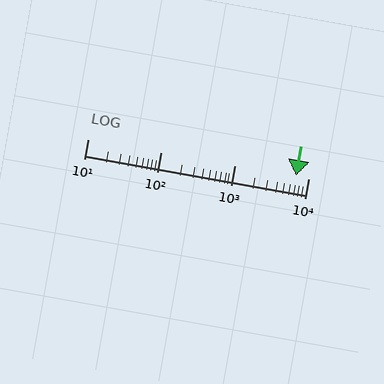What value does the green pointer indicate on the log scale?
The pointer indicates approximately 6800.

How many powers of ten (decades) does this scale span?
The scale spans 3 decades, from 10 to 10000.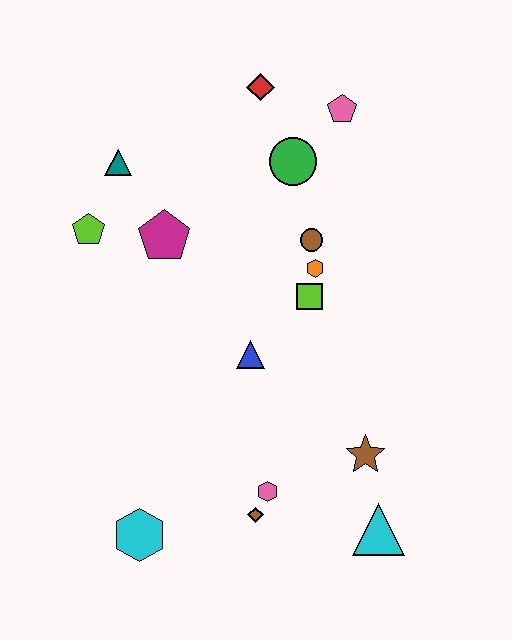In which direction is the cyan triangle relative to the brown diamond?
The cyan triangle is to the right of the brown diamond.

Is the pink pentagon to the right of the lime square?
Yes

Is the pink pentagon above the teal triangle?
Yes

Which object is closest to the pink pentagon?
The green circle is closest to the pink pentagon.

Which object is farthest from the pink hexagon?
The red diamond is farthest from the pink hexagon.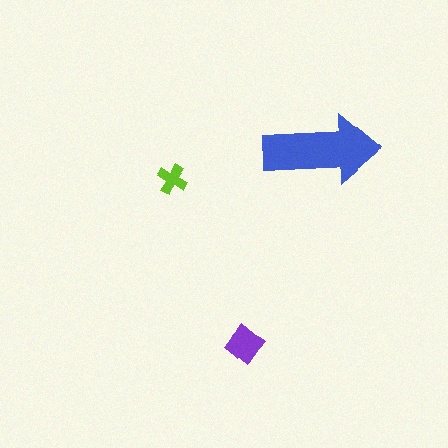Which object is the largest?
The blue arrow.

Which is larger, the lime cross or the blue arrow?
The blue arrow.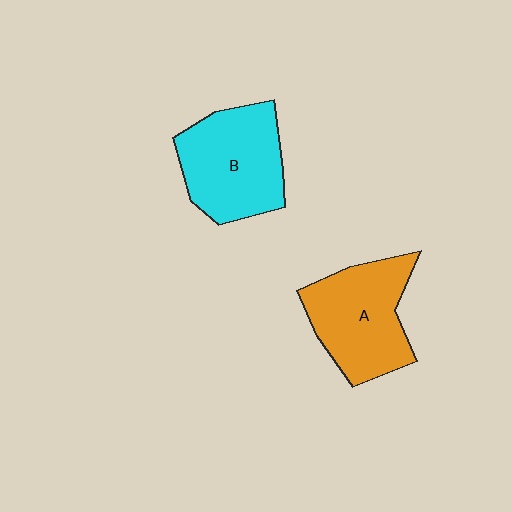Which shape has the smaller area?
Shape A (orange).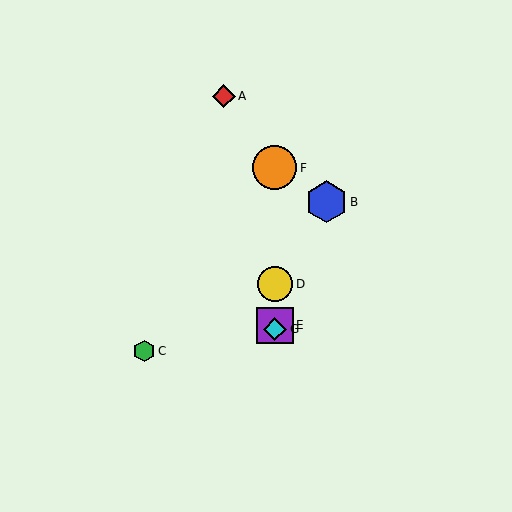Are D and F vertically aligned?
Yes, both are at x≈275.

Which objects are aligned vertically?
Objects D, E, F, G are aligned vertically.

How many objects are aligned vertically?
4 objects (D, E, F, G) are aligned vertically.